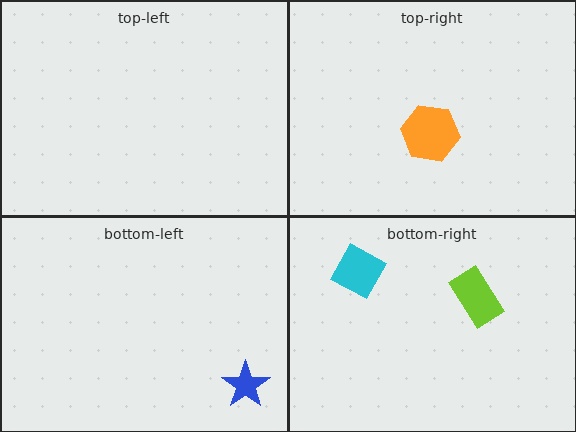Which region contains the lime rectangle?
The bottom-right region.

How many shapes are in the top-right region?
1.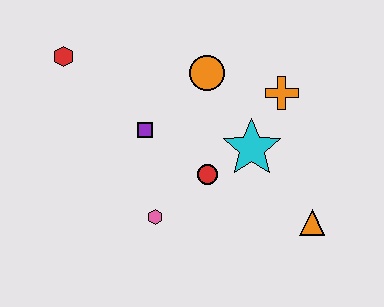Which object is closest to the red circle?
The cyan star is closest to the red circle.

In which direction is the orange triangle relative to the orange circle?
The orange triangle is below the orange circle.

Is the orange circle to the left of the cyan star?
Yes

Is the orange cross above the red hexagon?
No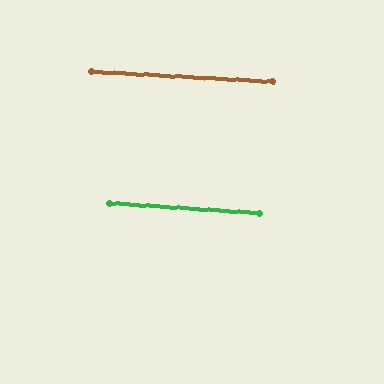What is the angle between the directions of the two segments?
Approximately 1 degree.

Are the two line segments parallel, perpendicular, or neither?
Parallel — their directions differ by only 0.9°.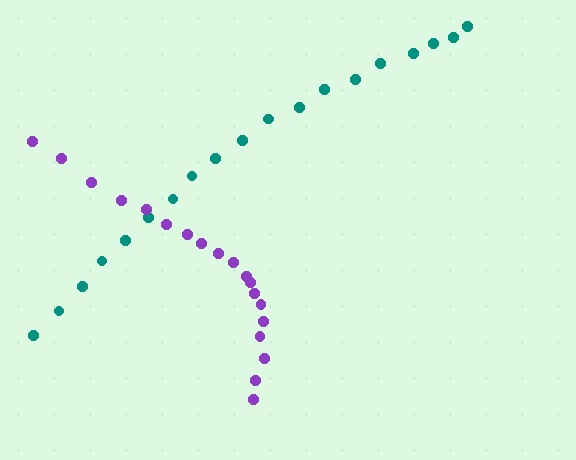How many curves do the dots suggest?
There are 2 distinct paths.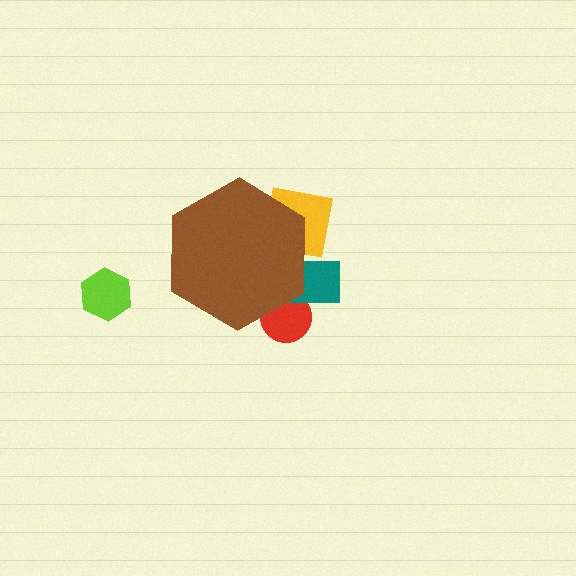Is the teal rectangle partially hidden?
Yes, the teal rectangle is partially hidden behind the brown hexagon.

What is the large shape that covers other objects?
A brown hexagon.